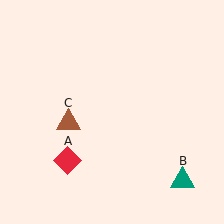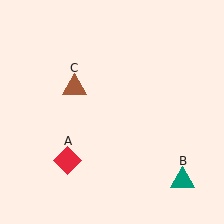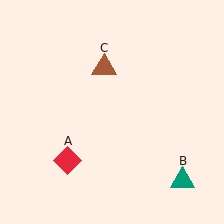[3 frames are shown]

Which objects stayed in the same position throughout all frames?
Red diamond (object A) and teal triangle (object B) remained stationary.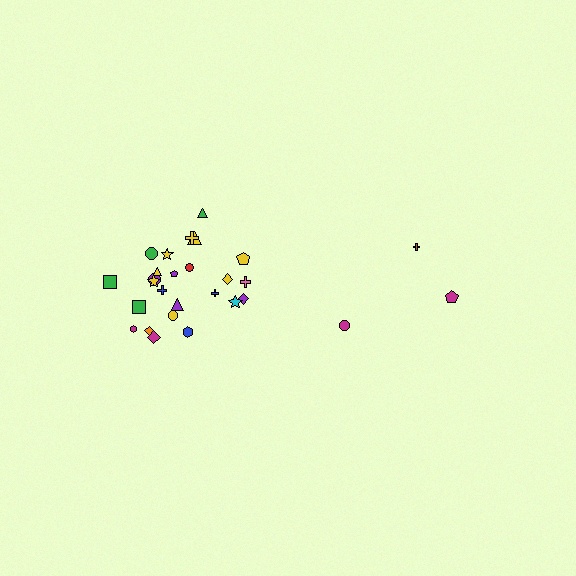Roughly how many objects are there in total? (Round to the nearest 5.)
Roughly 30 objects in total.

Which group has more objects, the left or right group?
The left group.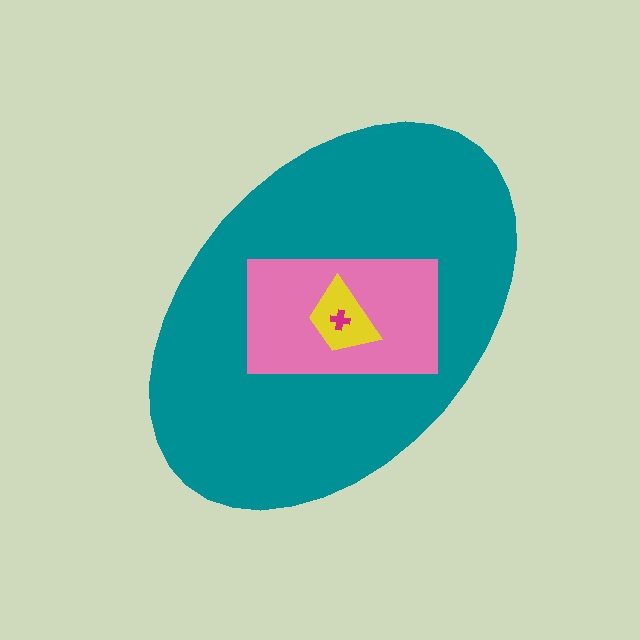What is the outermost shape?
The teal ellipse.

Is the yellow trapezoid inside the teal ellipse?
Yes.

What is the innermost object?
The magenta cross.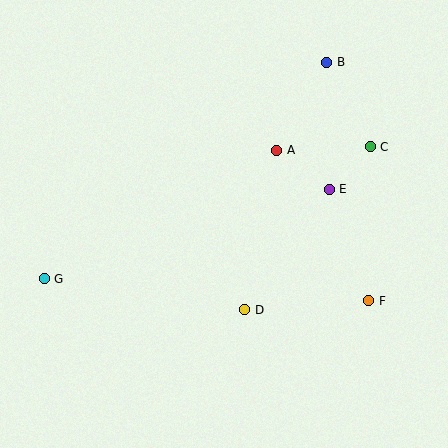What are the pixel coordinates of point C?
Point C is at (370, 147).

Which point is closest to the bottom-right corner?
Point F is closest to the bottom-right corner.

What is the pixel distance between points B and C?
The distance between B and C is 95 pixels.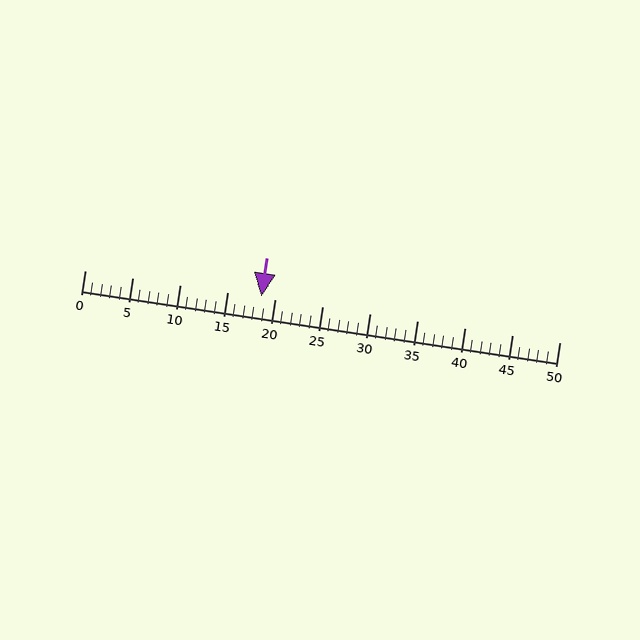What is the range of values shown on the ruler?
The ruler shows values from 0 to 50.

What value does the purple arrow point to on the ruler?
The purple arrow points to approximately 19.